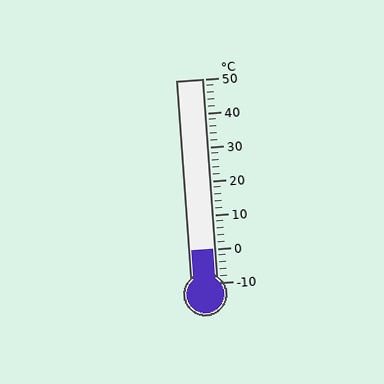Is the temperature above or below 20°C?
The temperature is below 20°C.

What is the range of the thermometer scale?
The thermometer scale ranges from -10°C to 50°C.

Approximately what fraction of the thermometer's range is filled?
The thermometer is filled to approximately 15% of its range.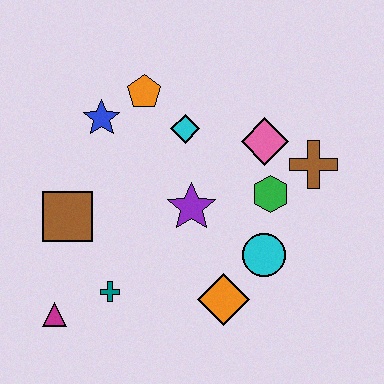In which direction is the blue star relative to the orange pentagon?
The blue star is to the left of the orange pentagon.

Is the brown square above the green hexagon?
No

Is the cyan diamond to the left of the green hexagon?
Yes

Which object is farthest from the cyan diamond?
The magenta triangle is farthest from the cyan diamond.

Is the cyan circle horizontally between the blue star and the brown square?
No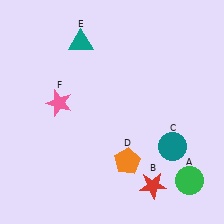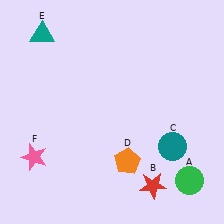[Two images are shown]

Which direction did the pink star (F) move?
The pink star (F) moved down.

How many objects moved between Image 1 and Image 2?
2 objects moved between the two images.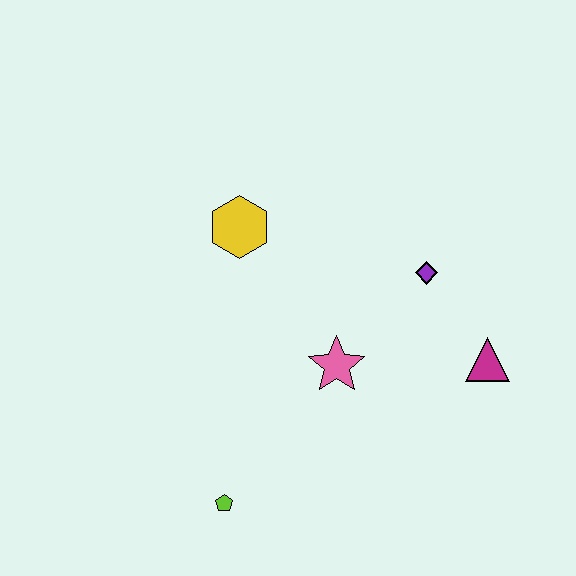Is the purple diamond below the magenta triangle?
No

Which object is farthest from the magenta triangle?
The lime pentagon is farthest from the magenta triangle.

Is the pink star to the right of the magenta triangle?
No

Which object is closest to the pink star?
The purple diamond is closest to the pink star.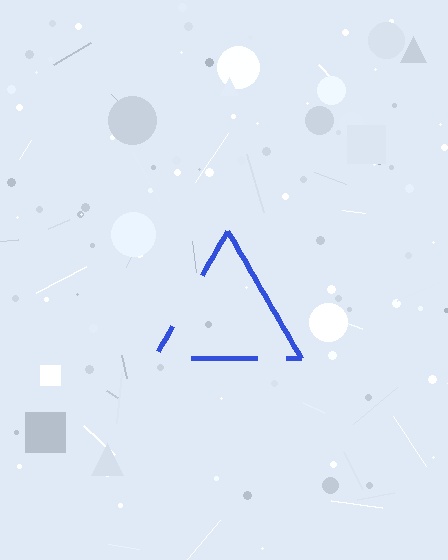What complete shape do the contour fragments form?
The contour fragments form a triangle.